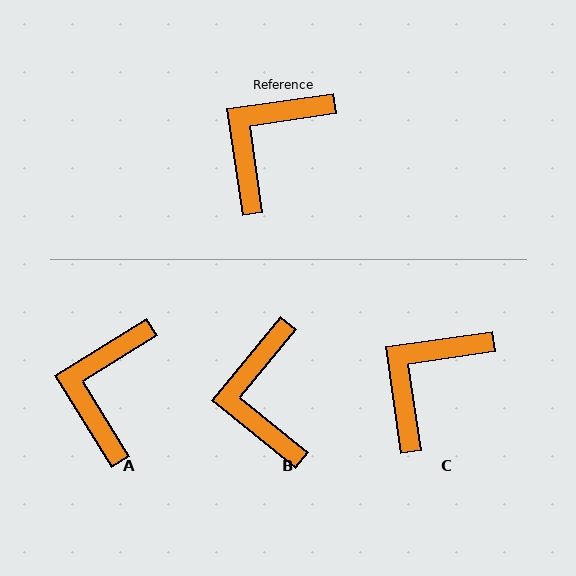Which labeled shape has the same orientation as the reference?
C.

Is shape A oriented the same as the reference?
No, it is off by about 24 degrees.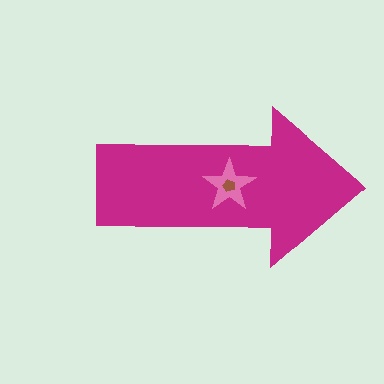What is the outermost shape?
The magenta arrow.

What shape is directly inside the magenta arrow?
The pink star.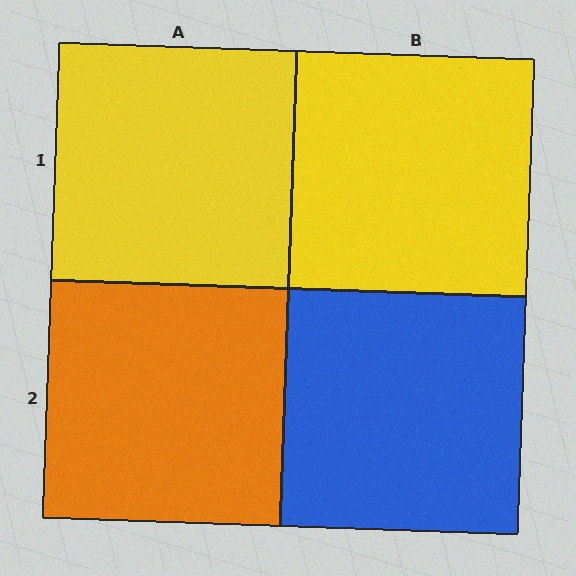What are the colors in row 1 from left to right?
Yellow, yellow.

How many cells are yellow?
2 cells are yellow.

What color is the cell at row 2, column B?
Blue.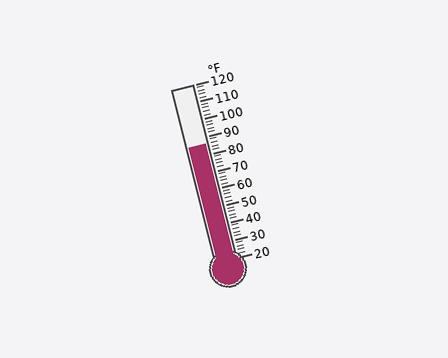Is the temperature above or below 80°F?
The temperature is above 80°F.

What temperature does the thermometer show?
The thermometer shows approximately 86°F.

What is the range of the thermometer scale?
The thermometer scale ranges from 20°F to 120°F.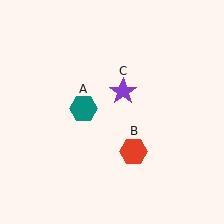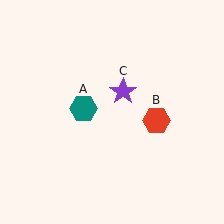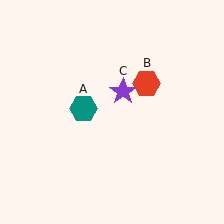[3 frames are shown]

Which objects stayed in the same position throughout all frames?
Teal hexagon (object A) and purple star (object C) remained stationary.